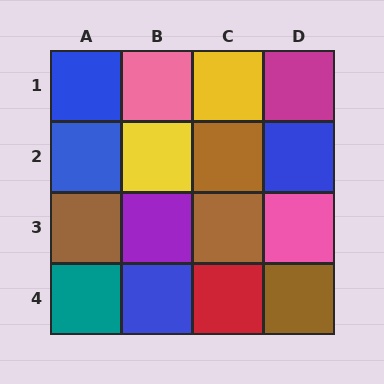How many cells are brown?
4 cells are brown.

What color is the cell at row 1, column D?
Magenta.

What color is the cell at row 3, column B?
Purple.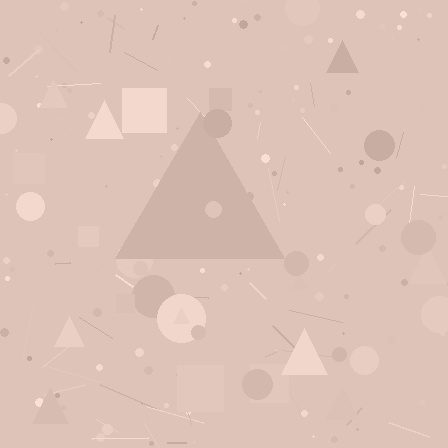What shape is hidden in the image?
A triangle is hidden in the image.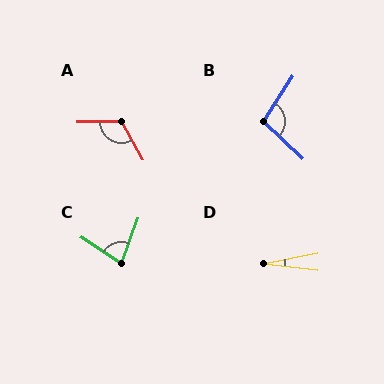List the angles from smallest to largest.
D (18°), C (76°), B (100°), A (118°).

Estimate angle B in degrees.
Approximately 100 degrees.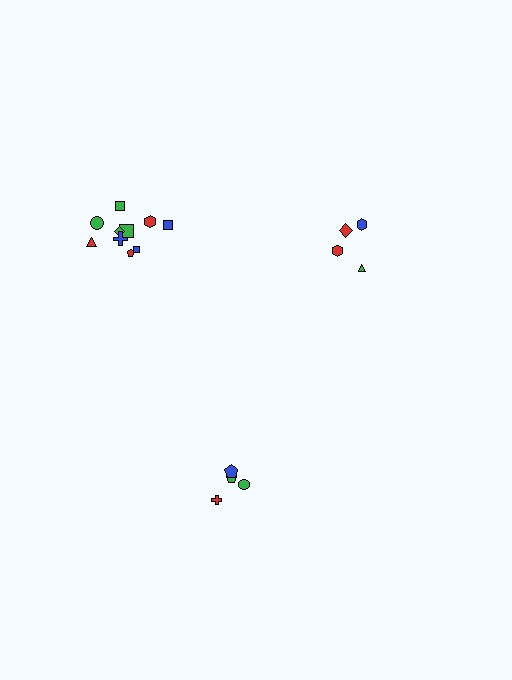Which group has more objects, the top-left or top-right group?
The top-left group.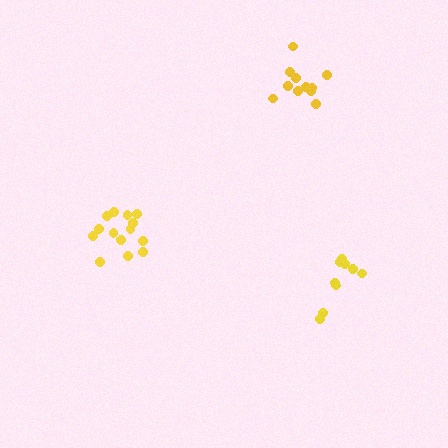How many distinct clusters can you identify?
There are 3 distinct clusters.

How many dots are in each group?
Group 1: 11 dots, Group 2: 9 dots, Group 3: 14 dots (34 total).